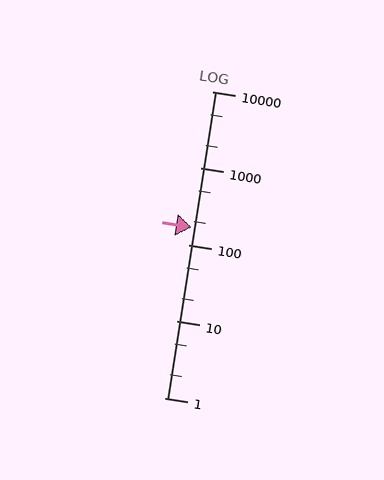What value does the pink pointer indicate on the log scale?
The pointer indicates approximately 170.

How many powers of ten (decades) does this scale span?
The scale spans 4 decades, from 1 to 10000.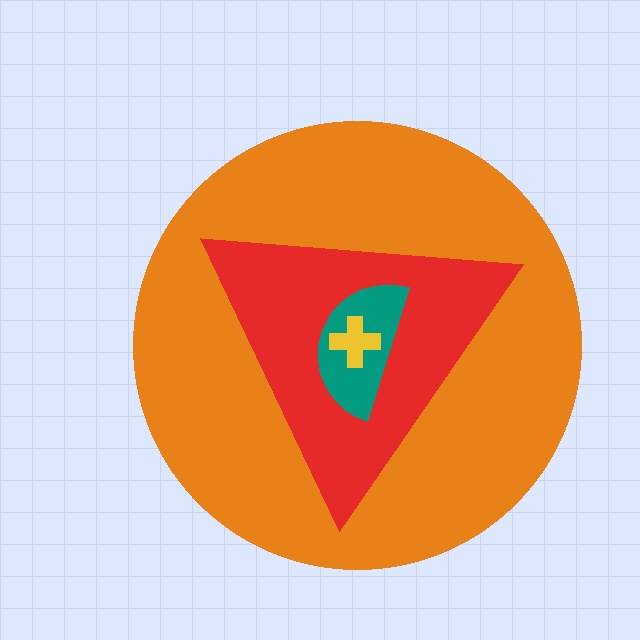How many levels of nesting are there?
4.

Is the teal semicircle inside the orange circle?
Yes.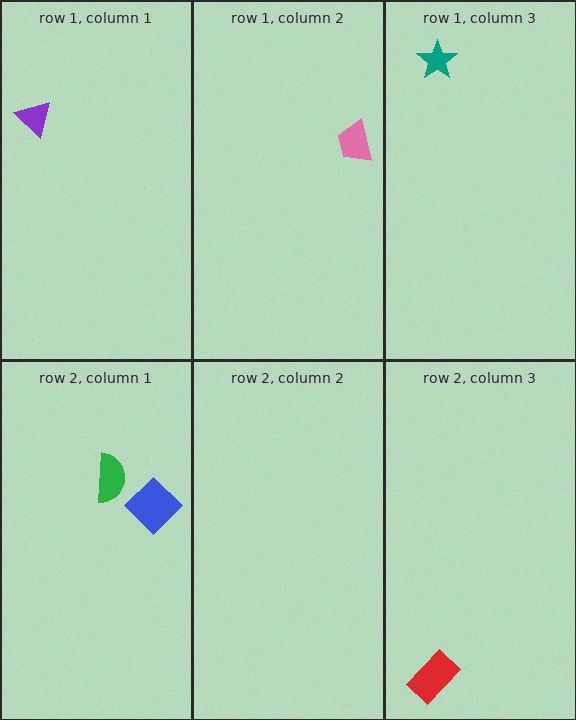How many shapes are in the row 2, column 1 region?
2.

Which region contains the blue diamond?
The row 2, column 1 region.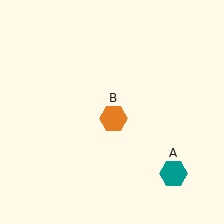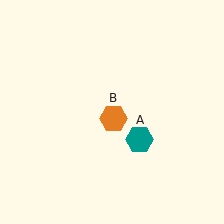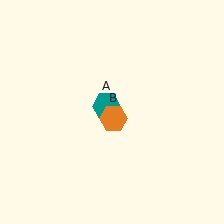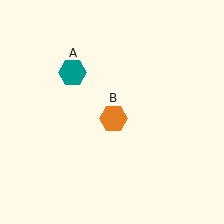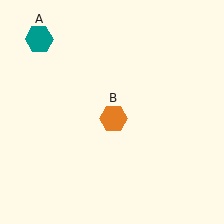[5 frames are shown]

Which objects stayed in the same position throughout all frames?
Orange hexagon (object B) remained stationary.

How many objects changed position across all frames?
1 object changed position: teal hexagon (object A).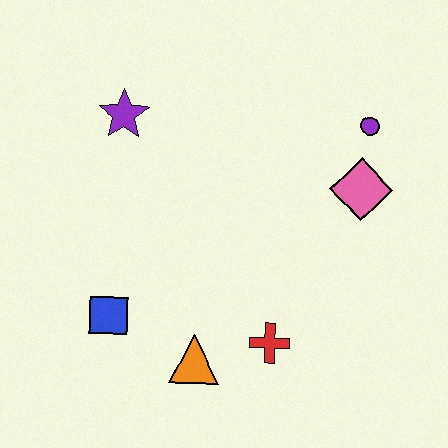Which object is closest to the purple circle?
The pink diamond is closest to the purple circle.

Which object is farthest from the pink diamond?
The blue square is farthest from the pink diamond.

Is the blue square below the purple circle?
Yes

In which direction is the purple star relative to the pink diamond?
The purple star is to the left of the pink diamond.